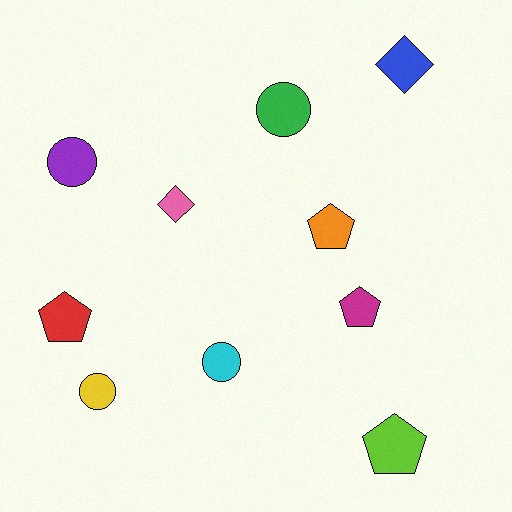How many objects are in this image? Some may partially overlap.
There are 10 objects.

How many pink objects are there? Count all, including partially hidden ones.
There is 1 pink object.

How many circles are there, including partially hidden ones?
There are 4 circles.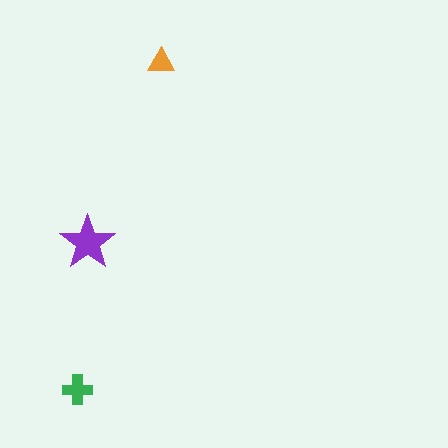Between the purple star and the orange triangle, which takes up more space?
The purple star.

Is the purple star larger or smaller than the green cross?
Larger.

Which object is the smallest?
The orange triangle.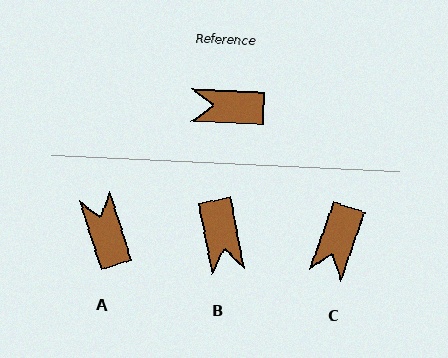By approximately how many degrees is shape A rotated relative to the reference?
Approximately 70 degrees clockwise.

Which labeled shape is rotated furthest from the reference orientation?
B, about 103 degrees away.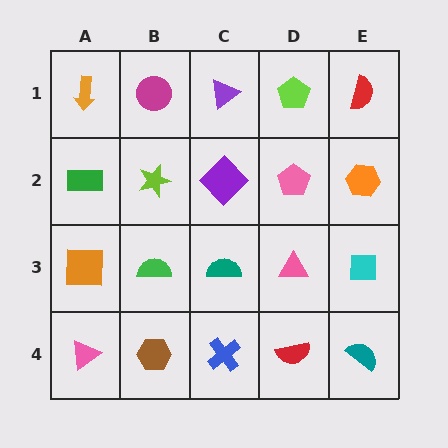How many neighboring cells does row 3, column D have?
4.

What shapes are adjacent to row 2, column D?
A lime pentagon (row 1, column D), a pink triangle (row 3, column D), a purple diamond (row 2, column C), an orange hexagon (row 2, column E).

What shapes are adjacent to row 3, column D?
A pink pentagon (row 2, column D), a red semicircle (row 4, column D), a teal semicircle (row 3, column C), a cyan square (row 3, column E).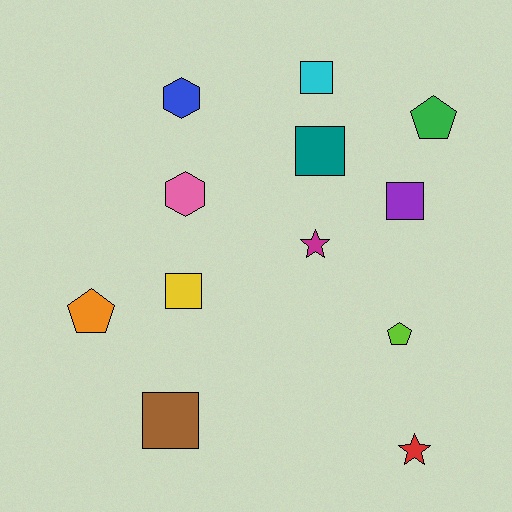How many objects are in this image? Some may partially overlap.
There are 12 objects.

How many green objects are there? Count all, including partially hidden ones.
There is 1 green object.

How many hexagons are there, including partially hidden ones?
There are 2 hexagons.